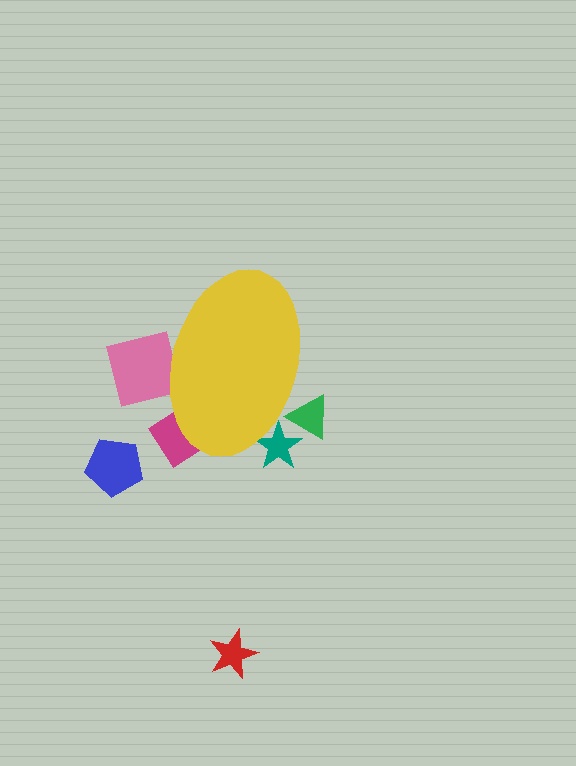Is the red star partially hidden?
No, the red star is fully visible.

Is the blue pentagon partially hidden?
No, the blue pentagon is fully visible.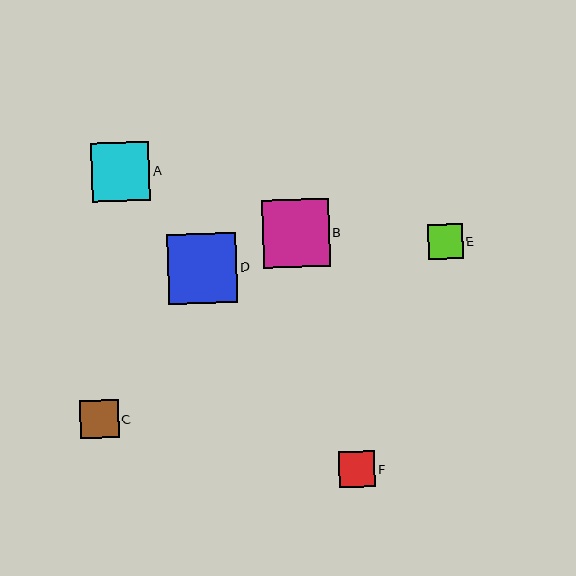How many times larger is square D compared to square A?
Square D is approximately 1.2 times the size of square A.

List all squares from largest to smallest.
From largest to smallest: D, B, A, C, F, E.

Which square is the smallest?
Square E is the smallest with a size of approximately 35 pixels.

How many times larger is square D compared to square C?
Square D is approximately 1.8 times the size of square C.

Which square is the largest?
Square D is the largest with a size of approximately 70 pixels.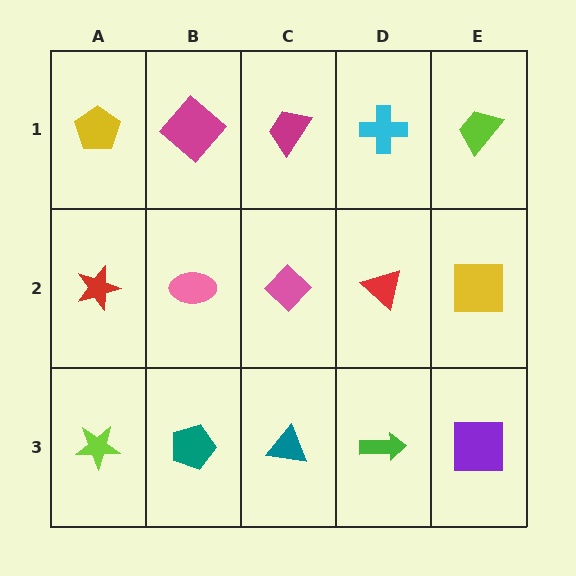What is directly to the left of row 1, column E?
A cyan cross.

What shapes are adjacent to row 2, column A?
A yellow pentagon (row 1, column A), a lime star (row 3, column A), a pink ellipse (row 2, column B).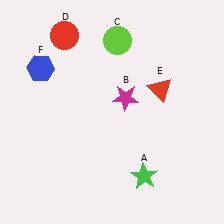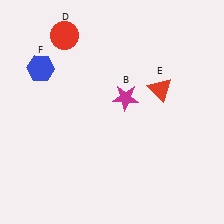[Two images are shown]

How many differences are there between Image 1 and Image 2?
There are 2 differences between the two images.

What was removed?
The green star (A), the lime circle (C) were removed in Image 2.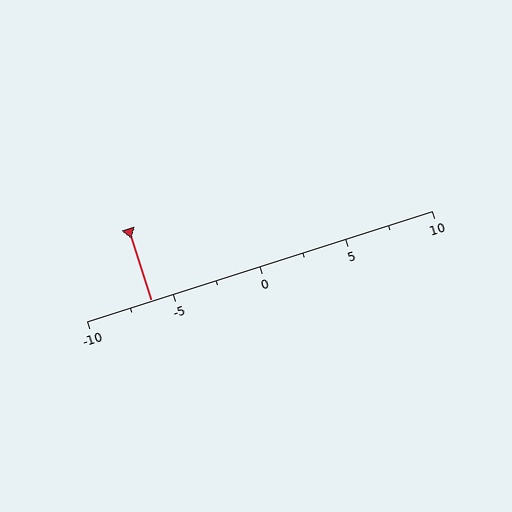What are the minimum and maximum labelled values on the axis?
The axis runs from -10 to 10.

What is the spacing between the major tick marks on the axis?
The major ticks are spaced 5 apart.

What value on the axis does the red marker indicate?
The marker indicates approximately -6.2.